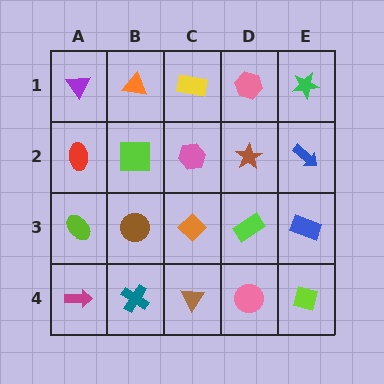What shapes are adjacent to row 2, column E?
A green star (row 1, column E), a blue rectangle (row 3, column E), a brown star (row 2, column D).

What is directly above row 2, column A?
A purple triangle.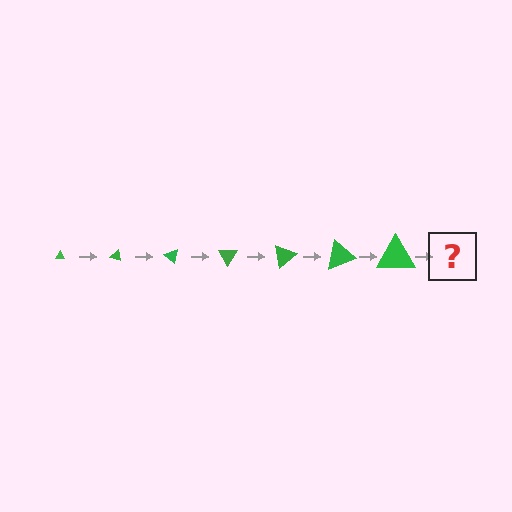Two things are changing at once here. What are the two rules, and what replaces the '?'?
The two rules are that the triangle grows larger each step and it rotates 20 degrees each step. The '?' should be a triangle, larger than the previous one and rotated 140 degrees from the start.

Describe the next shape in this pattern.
It should be a triangle, larger than the previous one and rotated 140 degrees from the start.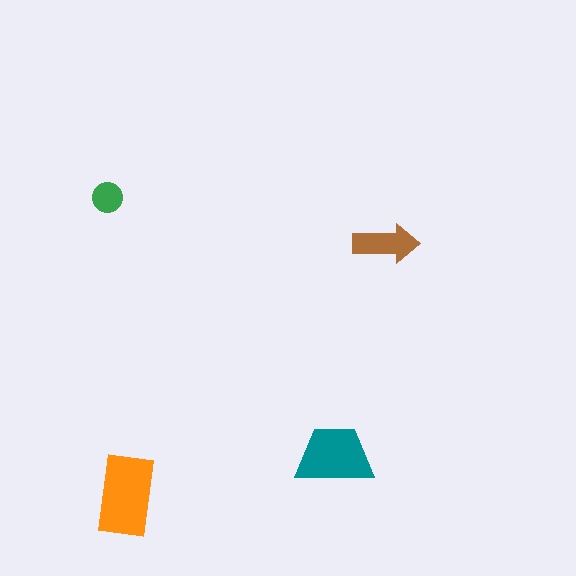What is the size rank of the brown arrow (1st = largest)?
3rd.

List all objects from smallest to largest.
The green circle, the brown arrow, the teal trapezoid, the orange rectangle.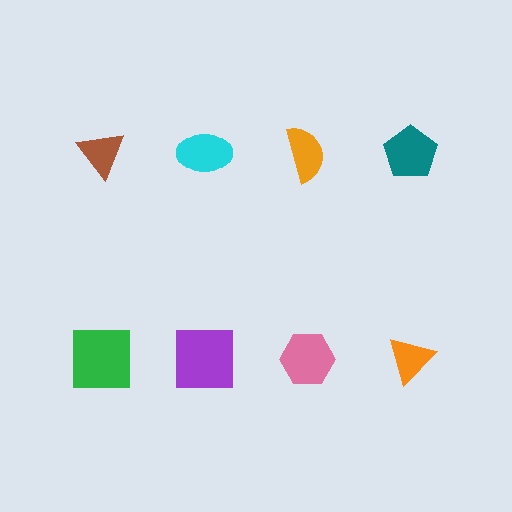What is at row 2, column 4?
An orange triangle.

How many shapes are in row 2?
4 shapes.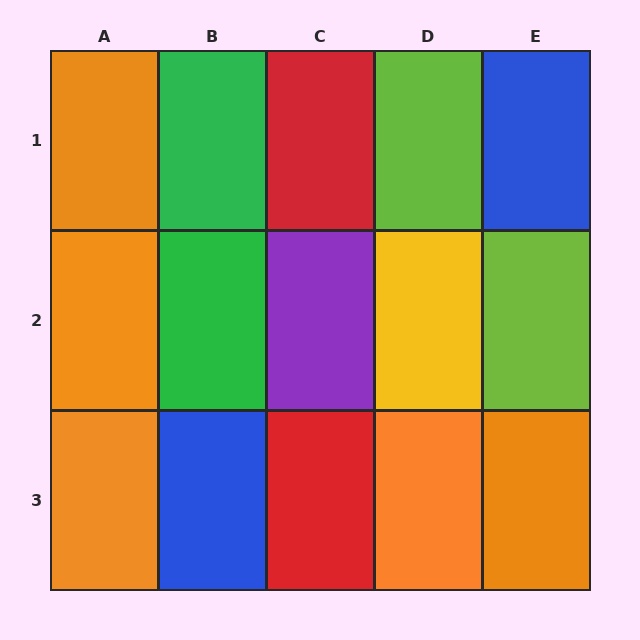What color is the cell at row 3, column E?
Orange.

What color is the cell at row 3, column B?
Blue.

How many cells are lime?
2 cells are lime.